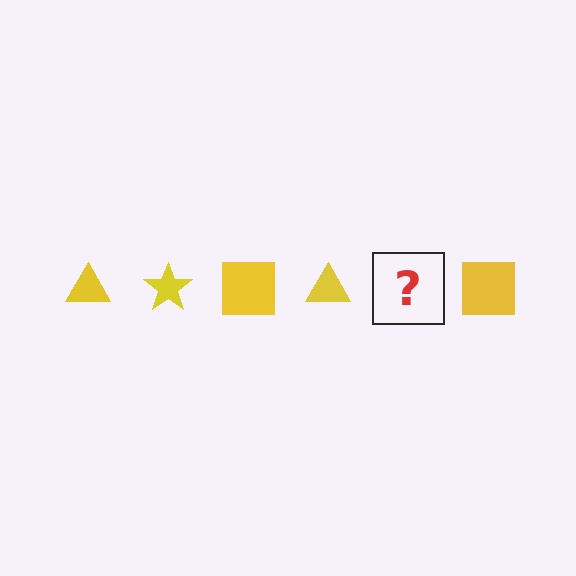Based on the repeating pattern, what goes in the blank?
The blank should be a yellow star.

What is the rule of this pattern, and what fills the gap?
The rule is that the pattern cycles through triangle, star, square shapes in yellow. The gap should be filled with a yellow star.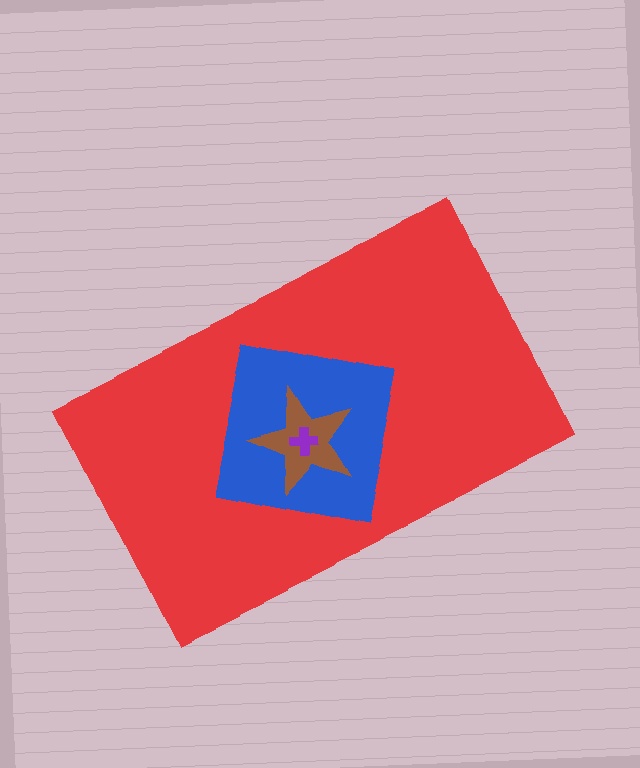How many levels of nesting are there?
4.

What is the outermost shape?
The red rectangle.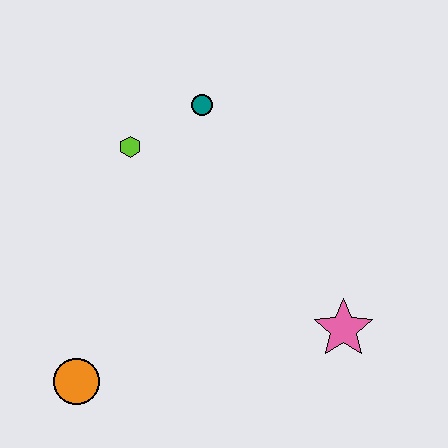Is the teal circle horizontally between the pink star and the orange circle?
Yes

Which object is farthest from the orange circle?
The teal circle is farthest from the orange circle.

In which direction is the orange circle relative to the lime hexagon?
The orange circle is below the lime hexagon.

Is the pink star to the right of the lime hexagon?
Yes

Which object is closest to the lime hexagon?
The teal circle is closest to the lime hexagon.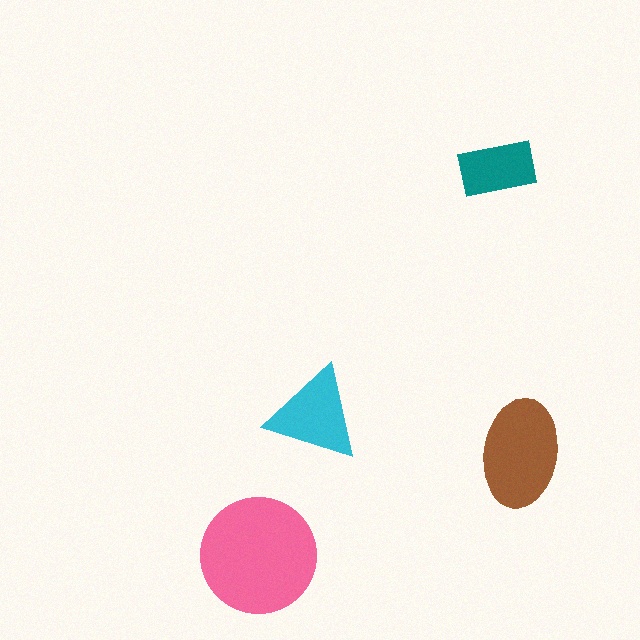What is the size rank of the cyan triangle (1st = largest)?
3rd.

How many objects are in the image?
There are 4 objects in the image.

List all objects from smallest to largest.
The teal rectangle, the cyan triangle, the brown ellipse, the pink circle.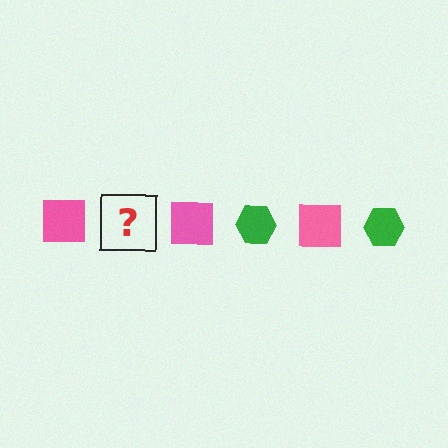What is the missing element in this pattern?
The missing element is a green hexagon.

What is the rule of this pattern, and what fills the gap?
The rule is that the pattern alternates between pink square and green hexagon. The gap should be filled with a green hexagon.